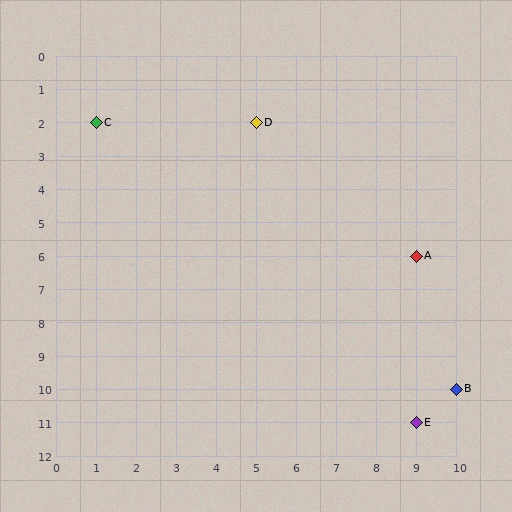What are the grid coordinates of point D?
Point D is at grid coordinates (5, 2).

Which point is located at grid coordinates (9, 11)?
Point E is at (9, 11).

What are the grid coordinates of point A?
Point A is at grid coordinates (9, 6).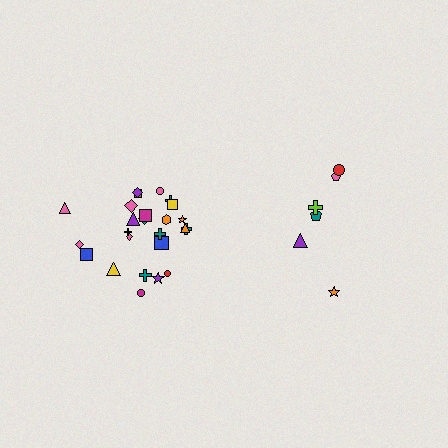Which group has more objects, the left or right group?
The left group.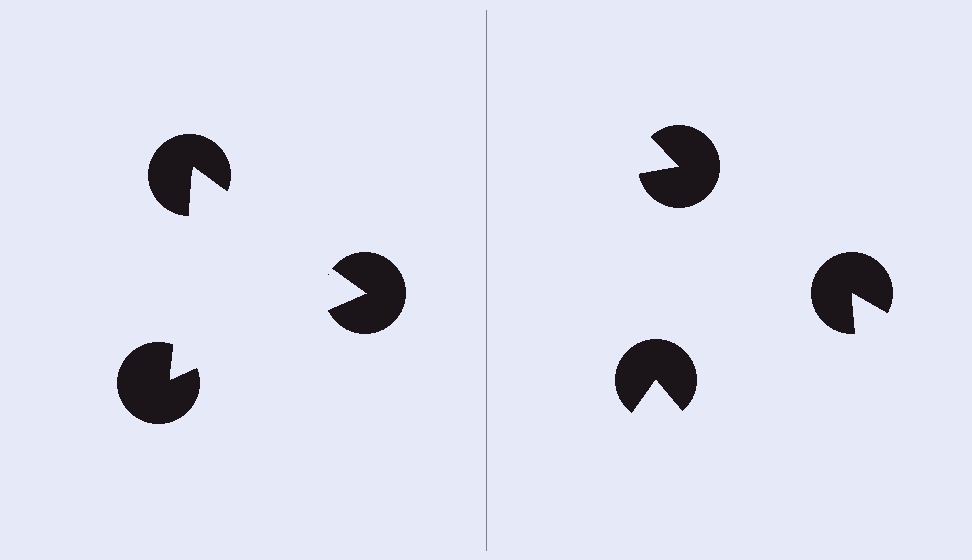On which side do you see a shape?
An illusory triangle appears on the left side. On the right side the wedge cuts are rotated, so no coherent shape forms.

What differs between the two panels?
The pac-man discs are positioned identically on both sides; only the wedge orientations differ. On the left they align to a triangle; on the right they are misaligned.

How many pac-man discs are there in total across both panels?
6 — 3 on each side.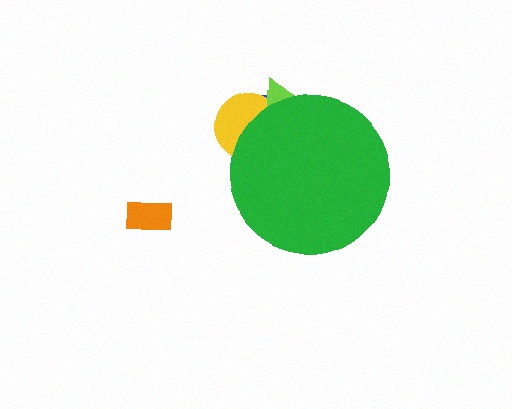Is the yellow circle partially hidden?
Yes, the yellow circle is partially hidden behind the green circle.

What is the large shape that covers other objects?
A green circle.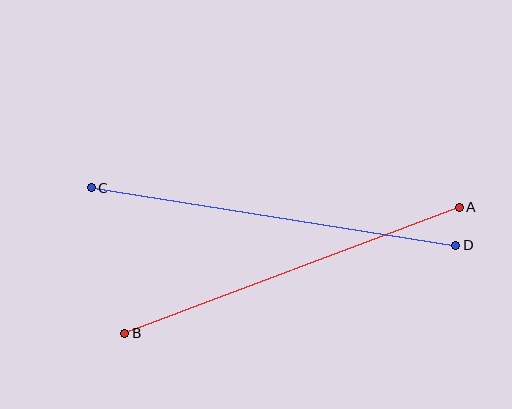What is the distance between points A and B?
The distance is approximately 358 pixels.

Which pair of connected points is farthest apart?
Points C and D are farthest apart.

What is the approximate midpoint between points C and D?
The midpoint is at approximately (274, 217) pixels.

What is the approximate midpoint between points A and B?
The midpoint is at approximately (292, 270) pixels.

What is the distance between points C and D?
The distance is approximately 369 pixels.